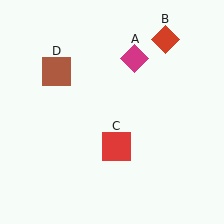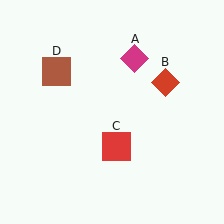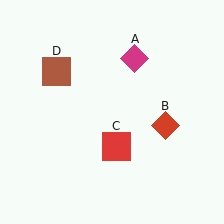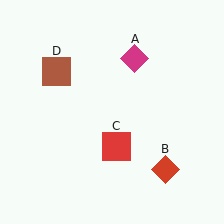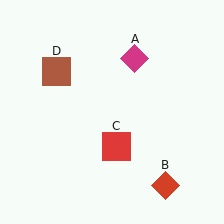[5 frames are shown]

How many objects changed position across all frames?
1 object changed position: red diamond (object B).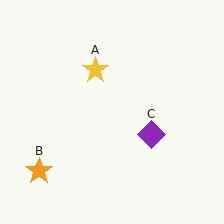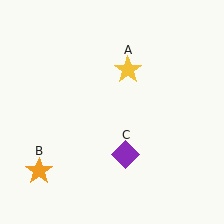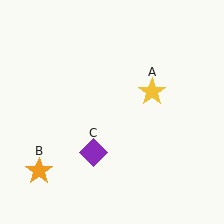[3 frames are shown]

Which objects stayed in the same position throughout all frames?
Orange star (object B) remained stationary.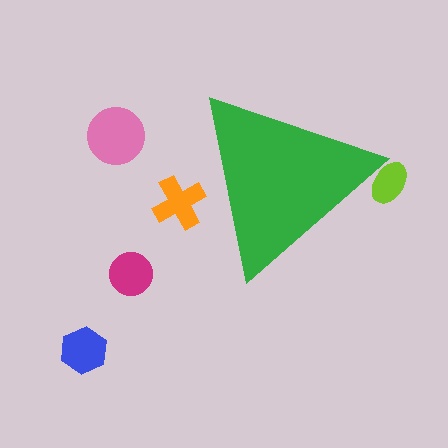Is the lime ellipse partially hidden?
Yes, the lime ellipse is partially hidden behind the green triangle.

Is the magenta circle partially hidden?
No, the magenta circle is fully visible.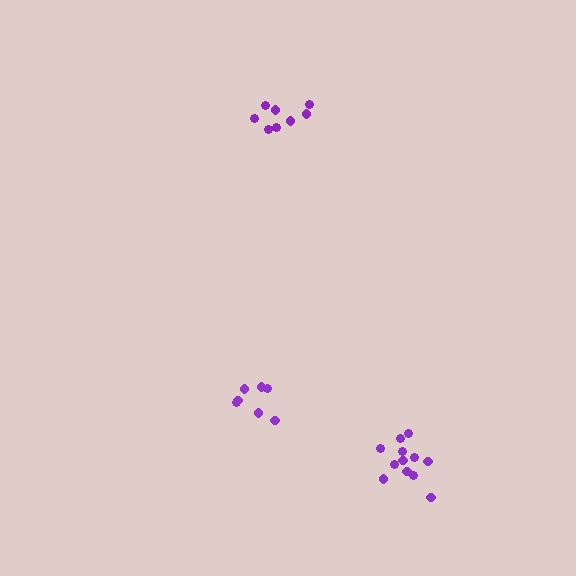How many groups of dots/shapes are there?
There are 3 groups.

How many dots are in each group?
Group 1: 12 dots, Group 2: 8 dots, Group 3: 7 dots (27 total).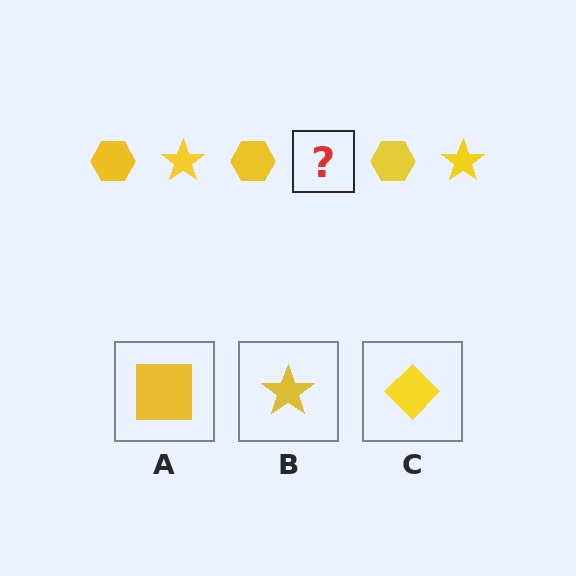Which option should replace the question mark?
Option B.